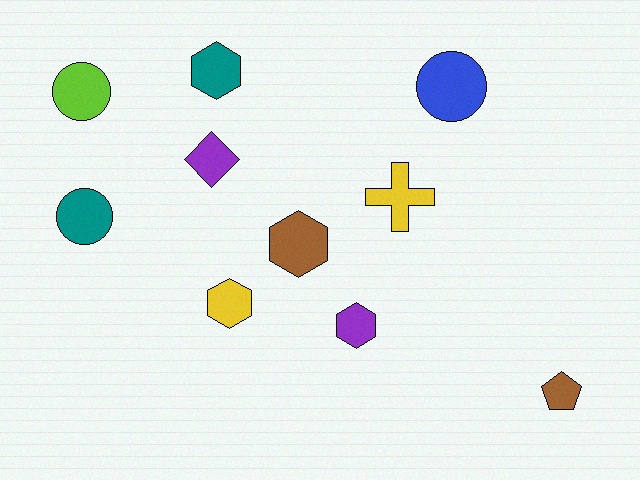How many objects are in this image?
There are 10 objects.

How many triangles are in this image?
There are no triangles.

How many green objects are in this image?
There are no green objects.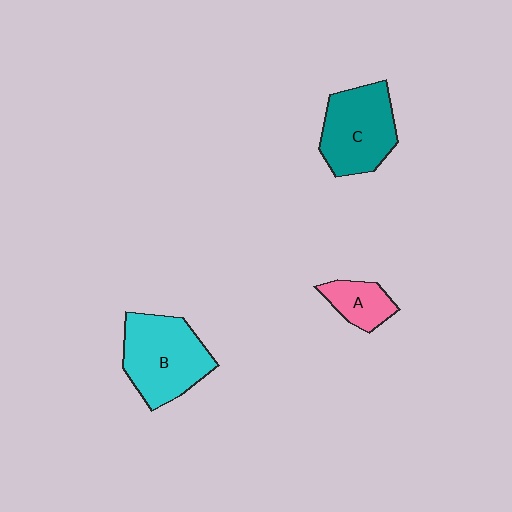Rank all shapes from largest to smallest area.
From largest to smallest: B (cyan), C (teal), A (pink).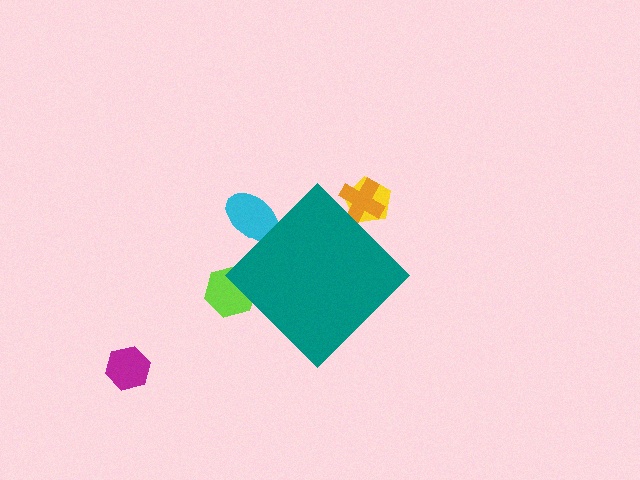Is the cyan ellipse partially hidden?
Yes, the cyan ellipse is partially hidden behind the teal diamond.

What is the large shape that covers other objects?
A teal diamond.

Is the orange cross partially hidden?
Yes, the orange cross is partially hidden behind the teal diamond.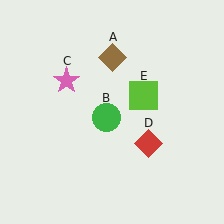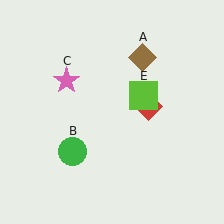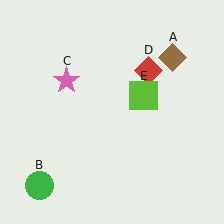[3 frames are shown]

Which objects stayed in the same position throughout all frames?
Pink star (object C) and lime square (object E) remained stationary.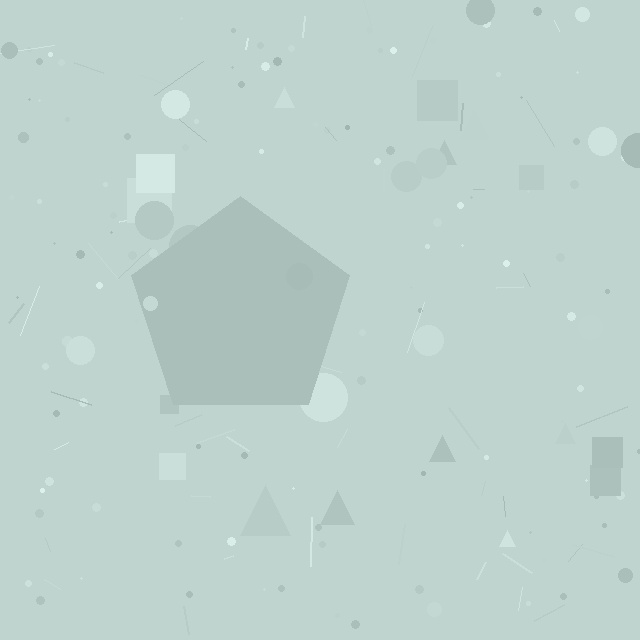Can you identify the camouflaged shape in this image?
The camouflaged shape is a pentagon.